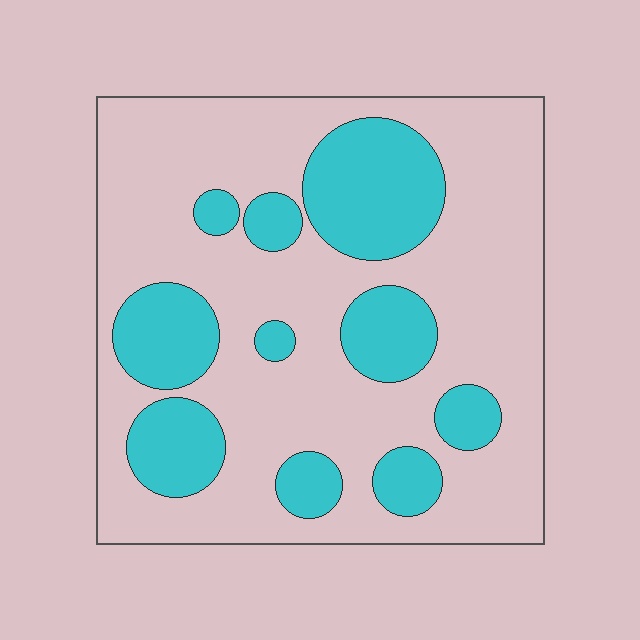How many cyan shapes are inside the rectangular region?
10.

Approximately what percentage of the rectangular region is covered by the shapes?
Approximately 30%.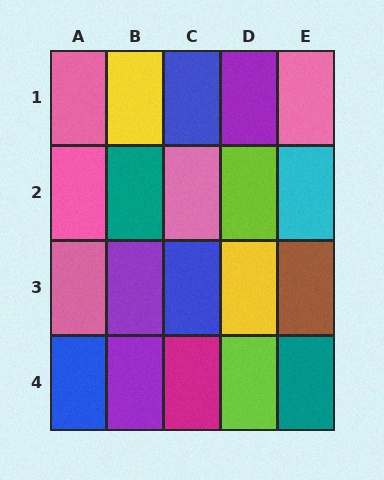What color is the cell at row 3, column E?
Brown.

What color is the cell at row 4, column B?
Purple.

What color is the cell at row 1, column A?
Pink.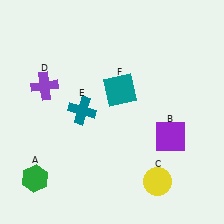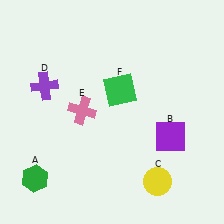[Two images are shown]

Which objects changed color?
E changed from teal to pink. F changed from teal to green.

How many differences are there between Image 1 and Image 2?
There are 2 differences between the two images.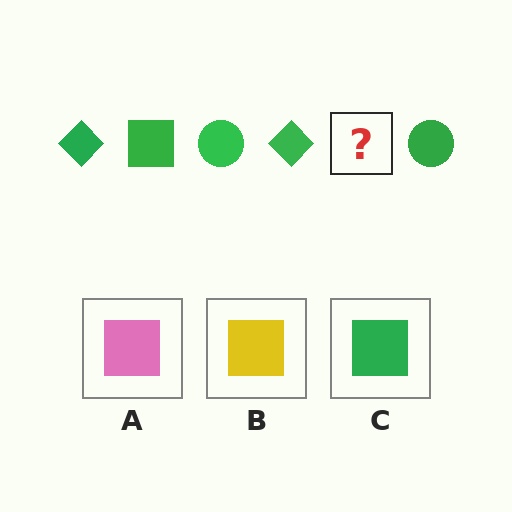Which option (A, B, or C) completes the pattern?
C.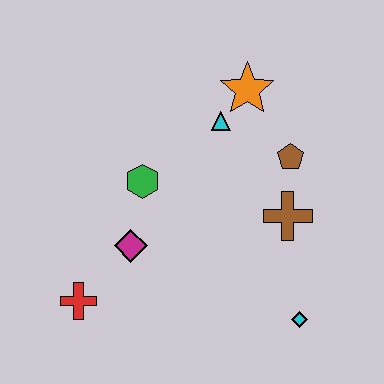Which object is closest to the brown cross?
The brown pentagon is closest to the brown cross.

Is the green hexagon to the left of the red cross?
No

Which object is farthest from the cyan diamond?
The orange star is farthest from the cyan diamond.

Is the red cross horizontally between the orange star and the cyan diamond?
No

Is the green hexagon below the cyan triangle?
Yes